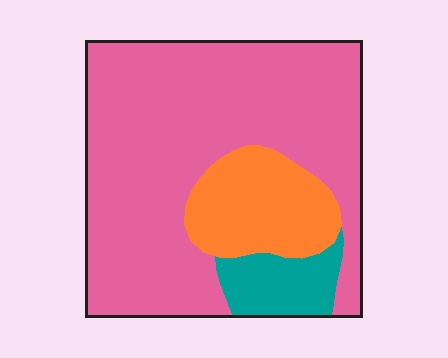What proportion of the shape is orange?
Orange covers around 20% of the shape.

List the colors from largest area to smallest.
From largest to smallest: pink, orange, teal.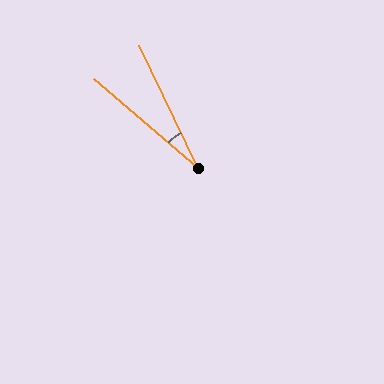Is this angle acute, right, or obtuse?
It is acute.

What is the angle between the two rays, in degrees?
Approximately 24 degrees.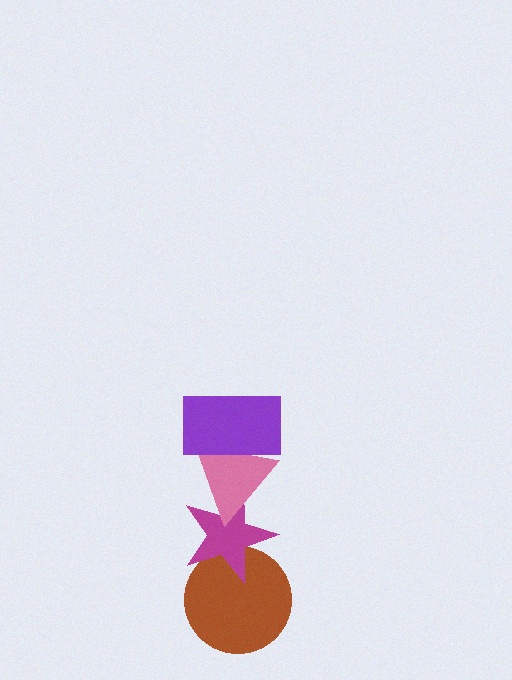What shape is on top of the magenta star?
The pink triangle is on top of the magenta star.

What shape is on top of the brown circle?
The magenta star is on top of the brown circle.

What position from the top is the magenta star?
The magenta star is 3rd from the top.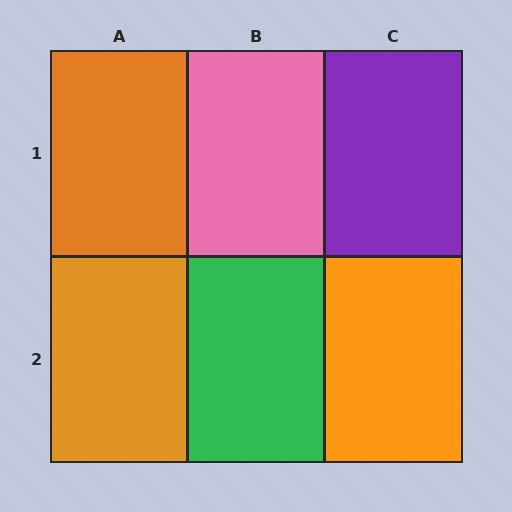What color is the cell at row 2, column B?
Green.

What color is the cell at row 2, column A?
Orange.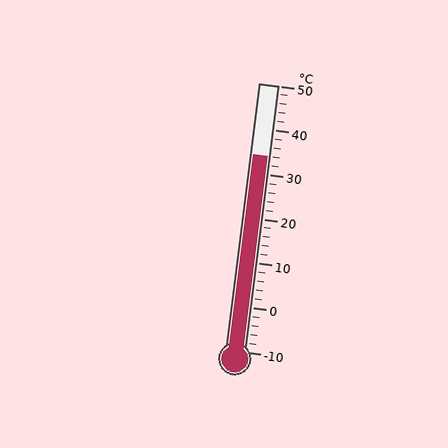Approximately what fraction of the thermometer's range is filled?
The thermometer is filled to approximately 75% of its range.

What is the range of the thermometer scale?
The thermometer scale ranges from -10°C to 50°C.